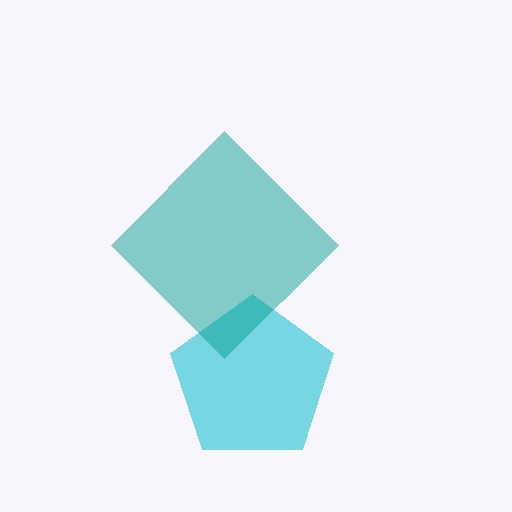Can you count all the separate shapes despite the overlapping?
Yes, there are 2 separate shapes.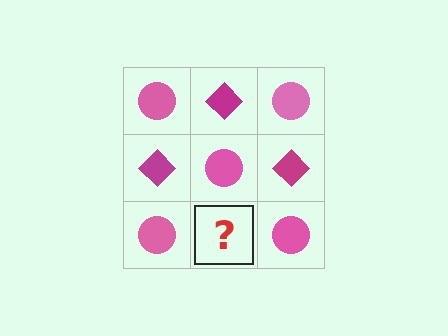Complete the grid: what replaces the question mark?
The question mark should be replaced with a magenta diamond.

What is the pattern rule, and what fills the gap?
The rule is that it alternates pink circle and magenta diamond in a checkerboard pattern. The gap should be filled with a magenta diamond.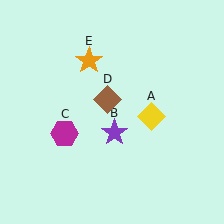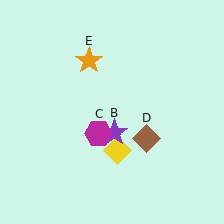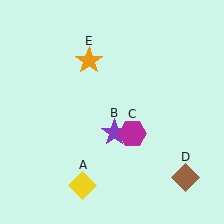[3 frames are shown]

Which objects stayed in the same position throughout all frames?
Purple star (object B) and orange star (object E) remained stationary.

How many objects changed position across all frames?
3 objects changed position: yellow diamond (object A), magenta hexagon (object C), brown diamond (object D).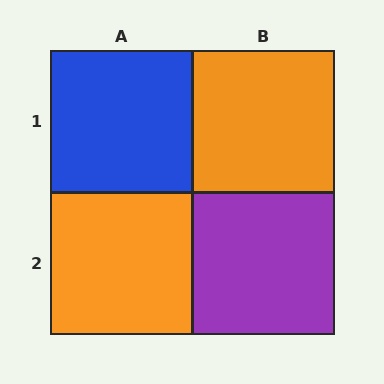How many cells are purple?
1 cell is purple.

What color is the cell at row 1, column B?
Orange.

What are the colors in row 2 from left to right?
Orange, purple.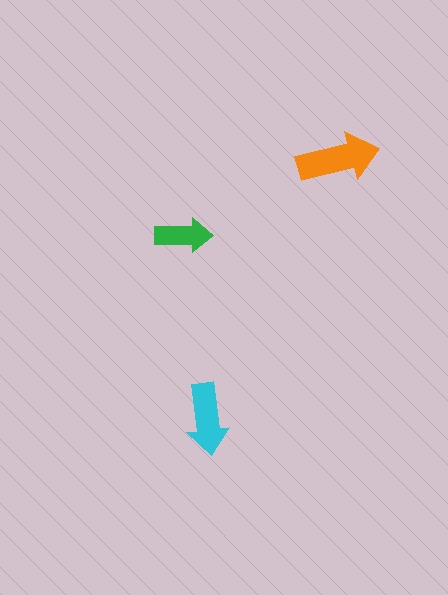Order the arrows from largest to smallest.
the orange one, the cyan one, the green one.